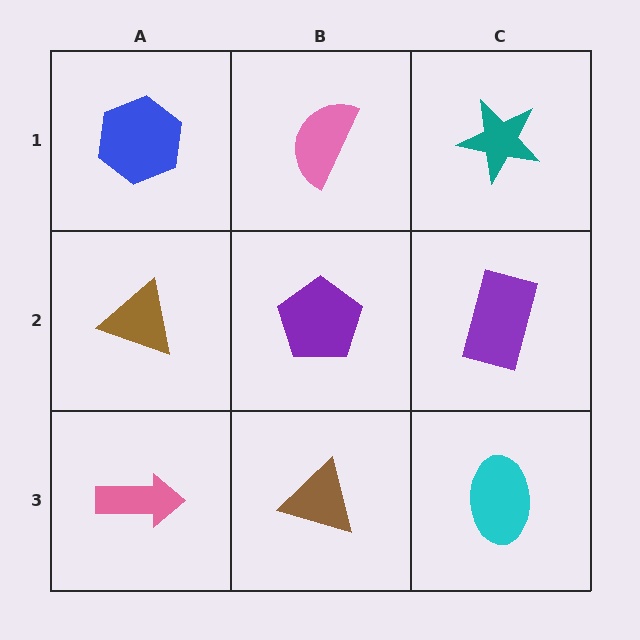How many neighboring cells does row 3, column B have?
3.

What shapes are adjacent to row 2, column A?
A blue hexagon (row 1, column A), a pink arrow (row 3, column A), a purple pentagon (row 2, column B).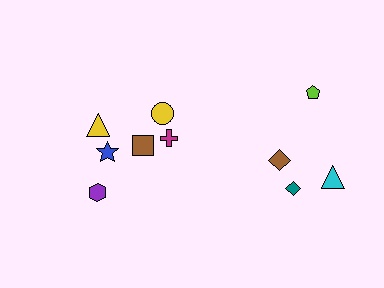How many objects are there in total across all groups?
There are 10 objects.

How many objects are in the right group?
There are 4 objects.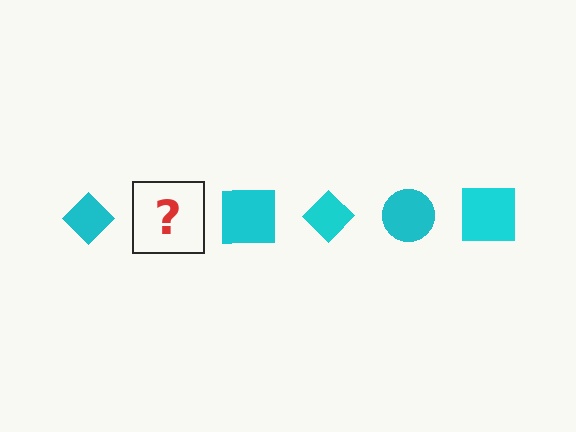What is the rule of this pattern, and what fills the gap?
The rule is that the pattern cycles through diamond, circle, square shapes in cyan. The gap should be filled with a cyan circle.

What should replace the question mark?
The question mark should be replaced with a cyan circle.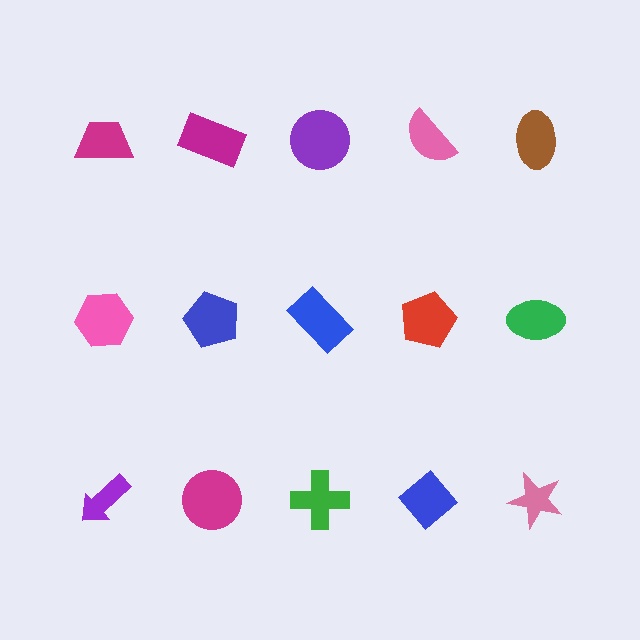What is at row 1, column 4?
A pink semicircle.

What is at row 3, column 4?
A blue diamond.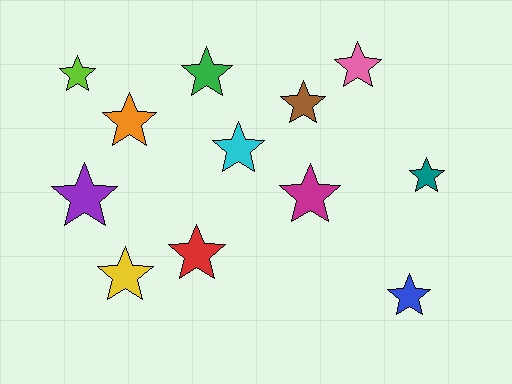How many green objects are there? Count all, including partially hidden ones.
There is 1 green object.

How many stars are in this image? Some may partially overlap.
There are 12 stars.